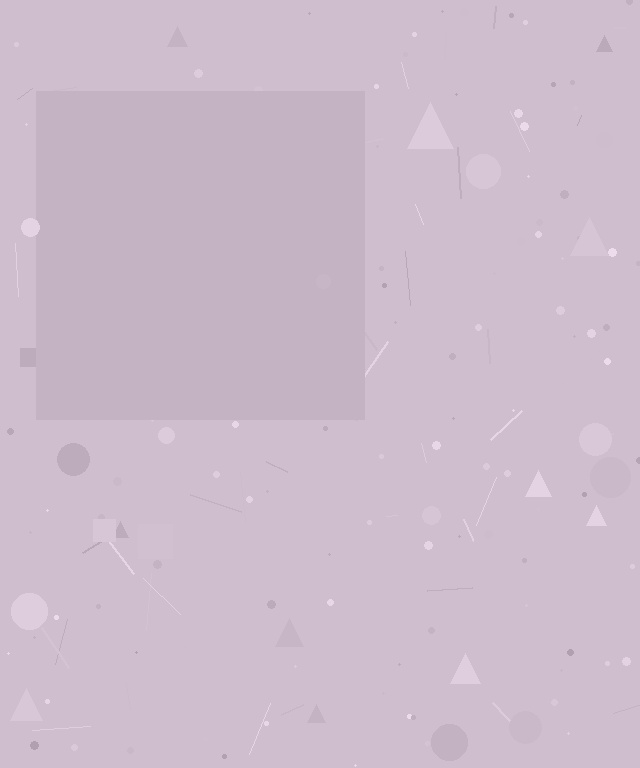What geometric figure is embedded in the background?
A square is embedded in the background.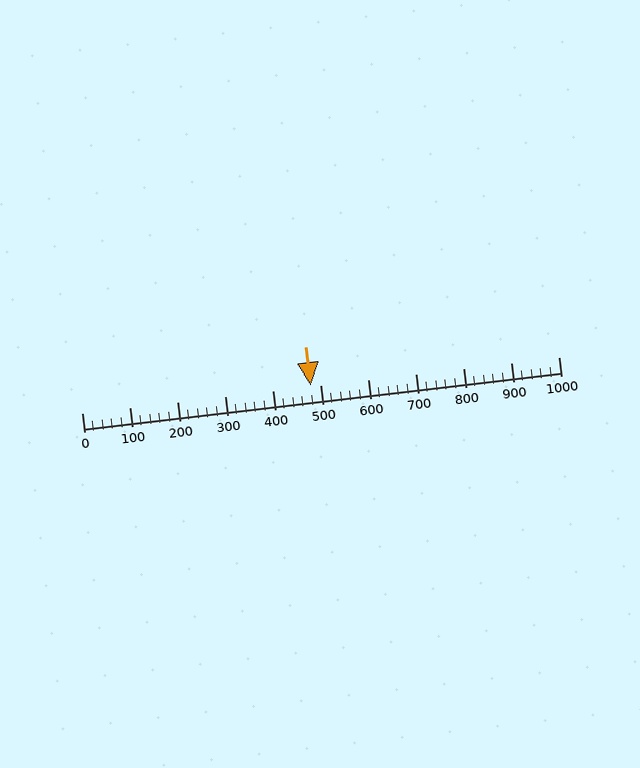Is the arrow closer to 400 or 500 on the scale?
The arrow is closer to 500.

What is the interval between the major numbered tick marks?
The major tick marks are spaced 100 units apart.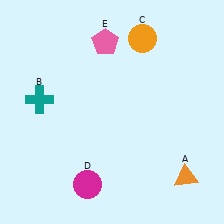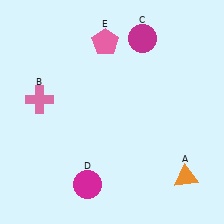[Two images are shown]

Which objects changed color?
B changed from teal to pink. C changed from orange to magenta.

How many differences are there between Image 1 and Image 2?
There are 2 differences between the two images.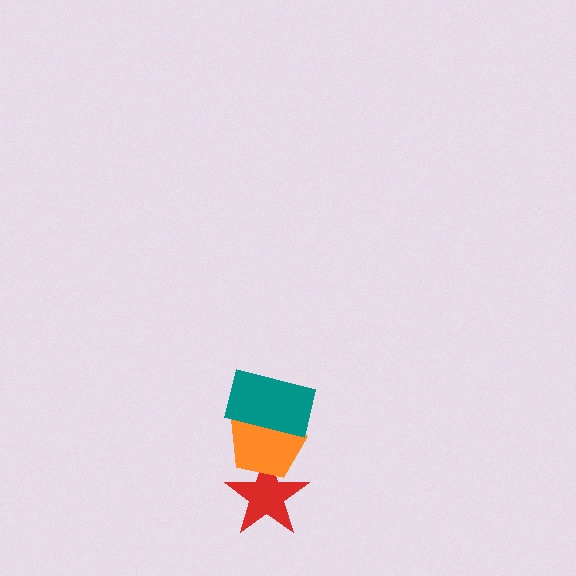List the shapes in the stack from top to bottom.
From top to bottom: the teal rectangle, the orange pentagon, the red star.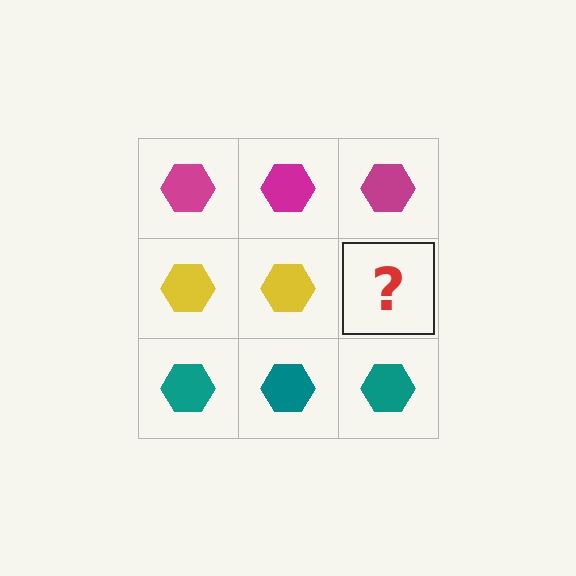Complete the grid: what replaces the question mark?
The question mark should be replaced with a yellow hexagon.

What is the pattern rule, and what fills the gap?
The rule is that each row has a consistent color. The gap should be filled with a yellow hexagon.